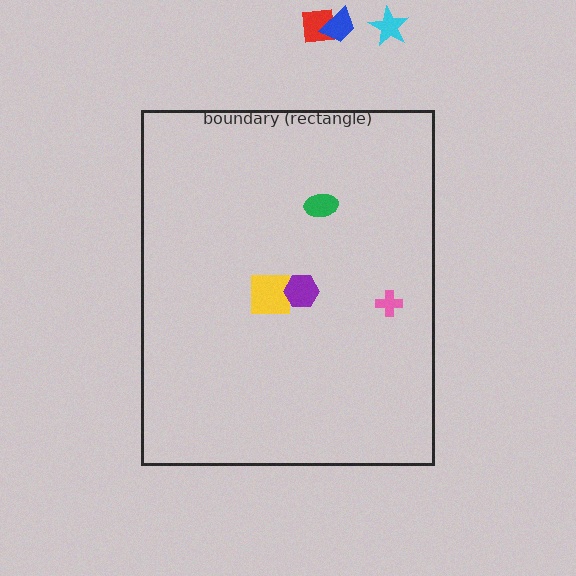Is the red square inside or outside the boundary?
Outside.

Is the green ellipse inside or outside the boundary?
Inside.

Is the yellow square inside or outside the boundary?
Inside.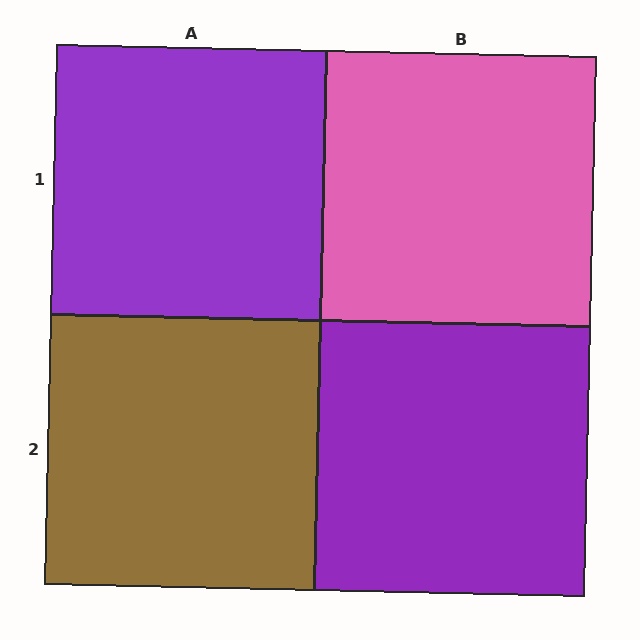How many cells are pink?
1 cell is pink.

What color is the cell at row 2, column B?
Purple.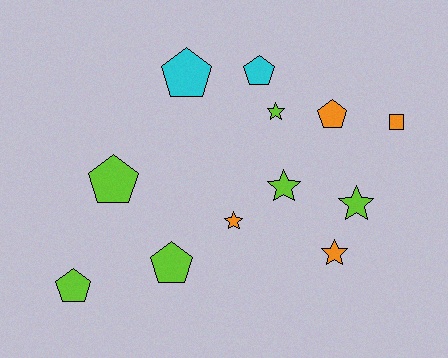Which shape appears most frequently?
Pentagon, with 6 objects.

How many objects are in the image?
There are 12 objects.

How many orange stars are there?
There are 2 orange stars.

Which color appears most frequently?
Lime, with 6 objects.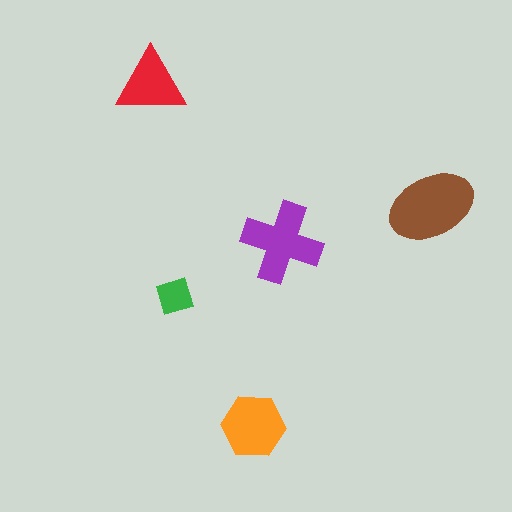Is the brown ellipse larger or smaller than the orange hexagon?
Larger.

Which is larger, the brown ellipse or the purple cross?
The brown ellipse.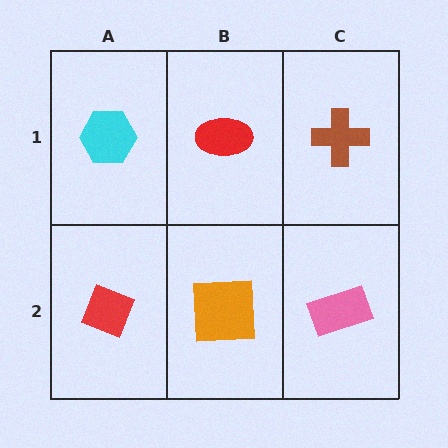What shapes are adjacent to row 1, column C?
A pink rectangle (row 2, column C), a red ellipse (row 1, column B).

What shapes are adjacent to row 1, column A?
A red diamond (row 2, column A), a red ellipse (row 1, column B).